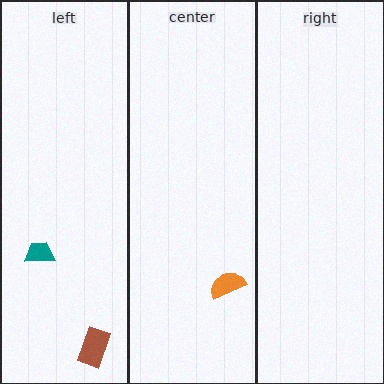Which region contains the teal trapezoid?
The left region.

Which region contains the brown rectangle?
The left region.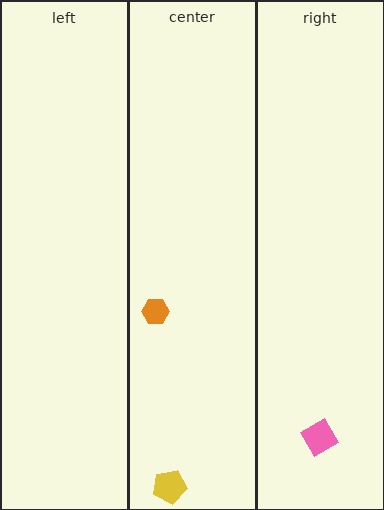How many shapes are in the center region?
2.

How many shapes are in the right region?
1.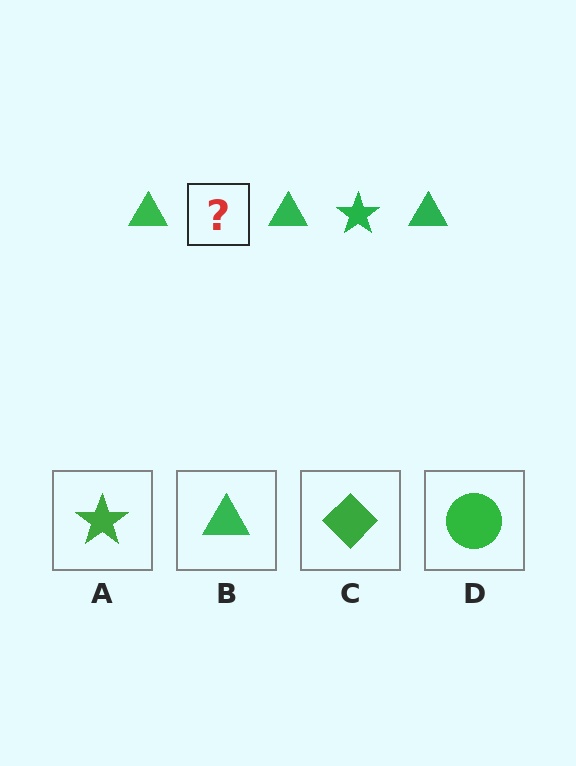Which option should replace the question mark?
Option A.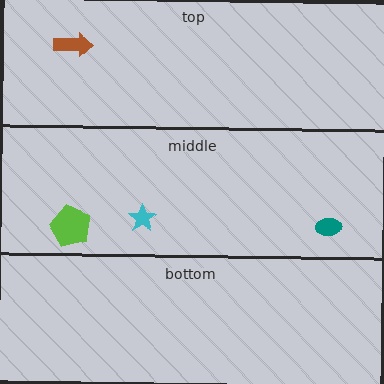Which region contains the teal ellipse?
The middle region.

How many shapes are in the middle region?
3.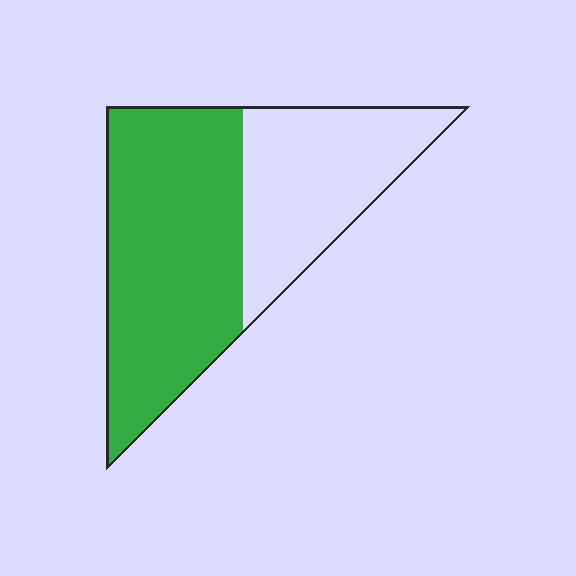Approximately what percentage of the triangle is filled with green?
Approximately 60%.